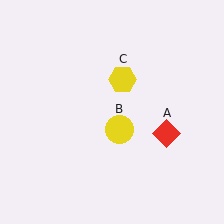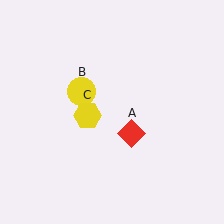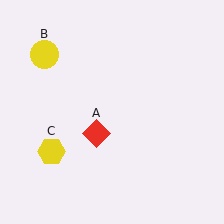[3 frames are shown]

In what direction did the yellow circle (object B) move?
The yellow circle (object B) moved up and to the left.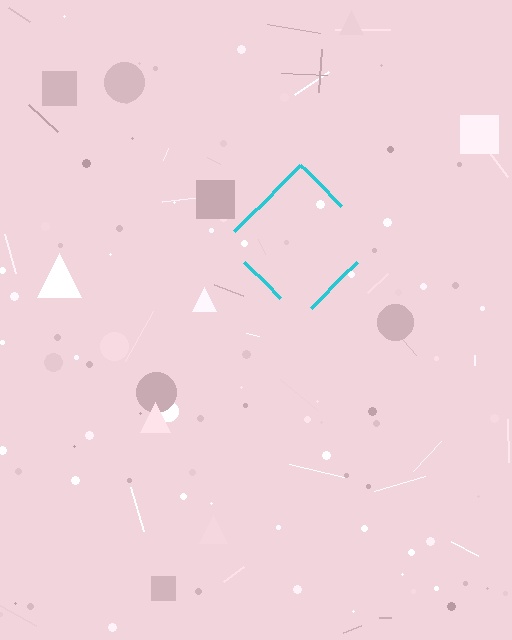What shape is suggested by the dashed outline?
The dashed outline suggests a diamond.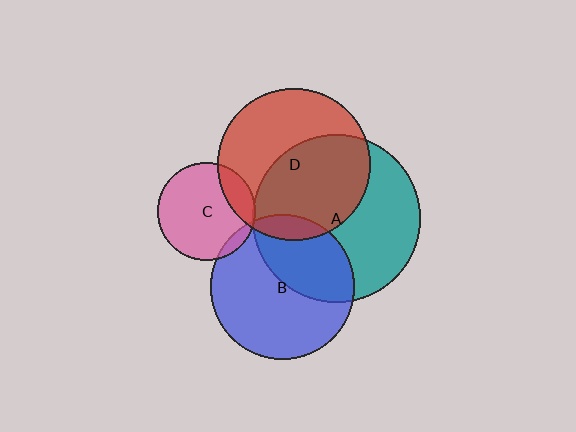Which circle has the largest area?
Circle A (teal).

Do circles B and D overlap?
Yes.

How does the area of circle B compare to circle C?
Approximately 2.2 times.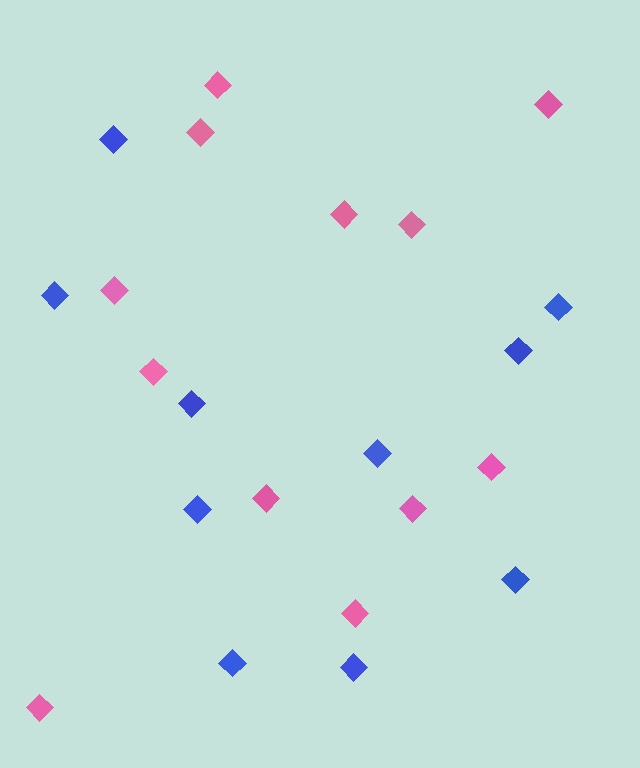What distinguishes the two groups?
There are 2 groups: one group of pink diamonds (12) and one group of blue diamonds (10).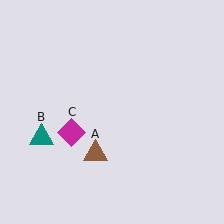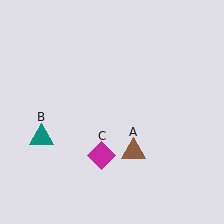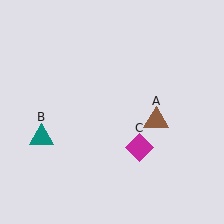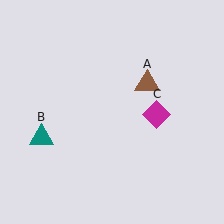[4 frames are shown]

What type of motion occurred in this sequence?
The brown triangle (object A), magenta diamond (object C) rotated counterclockwise around the center of the scene.